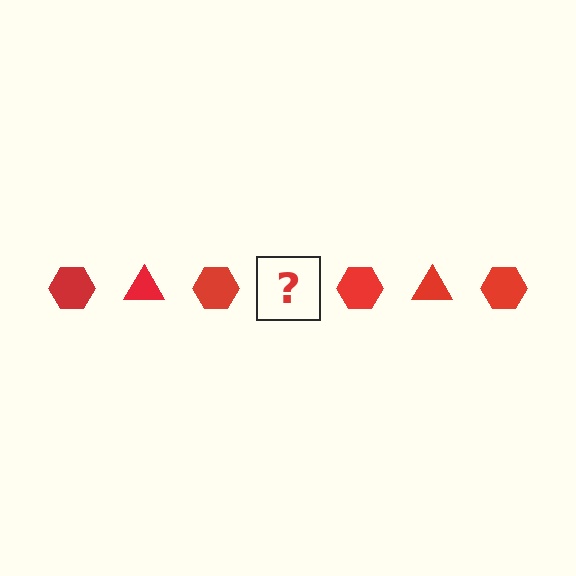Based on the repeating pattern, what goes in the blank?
The blank should be a red triangle.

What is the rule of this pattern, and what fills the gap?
The rule is that the pattern cycles through hexagon, triangle shapes in red. The gap should be filled with a red triangle.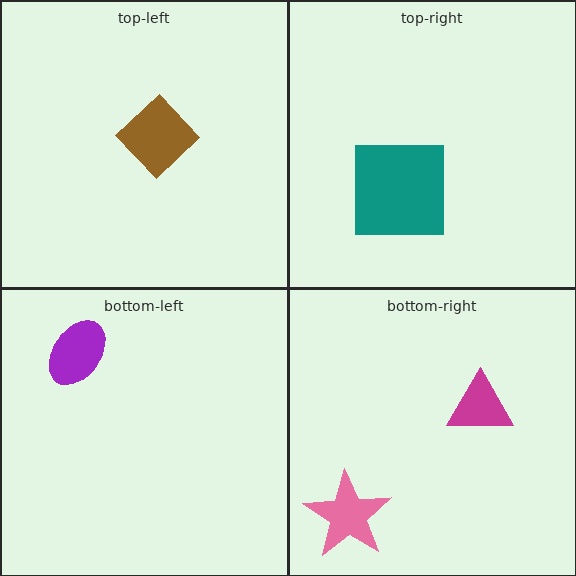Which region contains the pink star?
The bottom-right region.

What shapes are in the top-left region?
The brown diamond.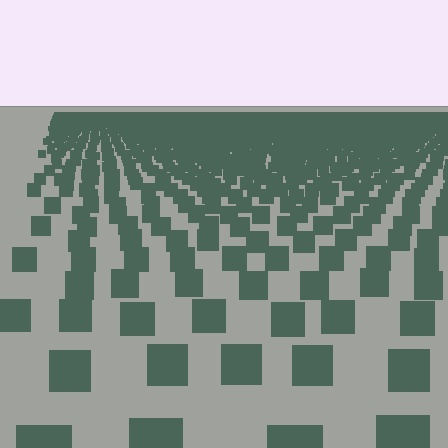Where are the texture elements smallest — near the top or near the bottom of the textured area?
Near the top.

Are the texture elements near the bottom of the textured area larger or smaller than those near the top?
Larger. Near the bottom, elements are closer to the viewer and appear at a bigger on-screen size.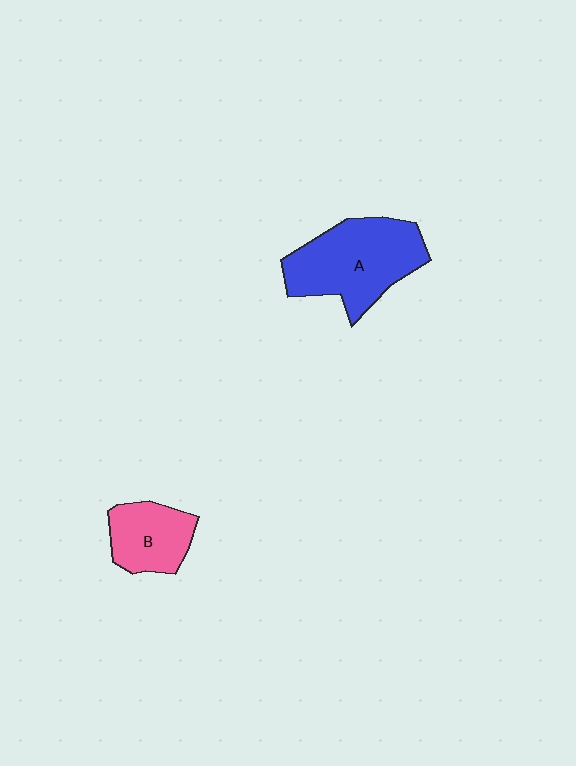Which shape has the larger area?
Shape A (blue).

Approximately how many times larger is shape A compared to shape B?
Approximately 1.8 times.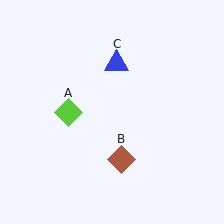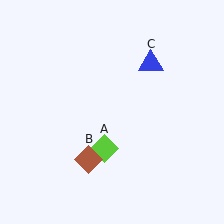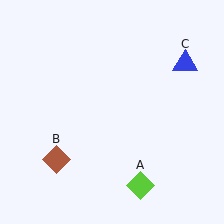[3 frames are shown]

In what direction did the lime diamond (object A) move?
The lime diamond (object A) moved down and to the right.